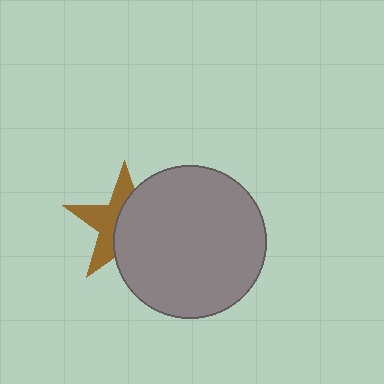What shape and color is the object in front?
The object in front is a gray circle.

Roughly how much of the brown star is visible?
About half of it is visible (roughly 46%).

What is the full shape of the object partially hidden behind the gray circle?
The partially hidden object is a brown star.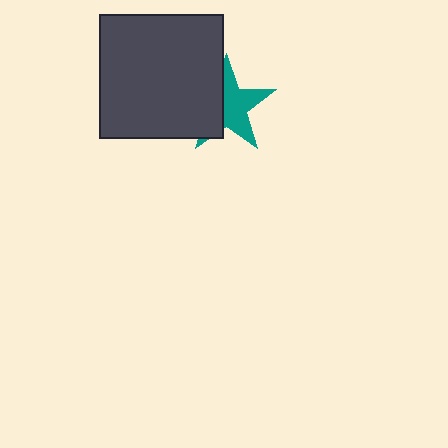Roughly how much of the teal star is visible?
About half of it is visible (roughly 58%).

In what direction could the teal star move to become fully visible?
The teal star could move right. That would shift it out from behind the dark gray square entirely.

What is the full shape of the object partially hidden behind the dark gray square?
The partially hidden object is a teal star.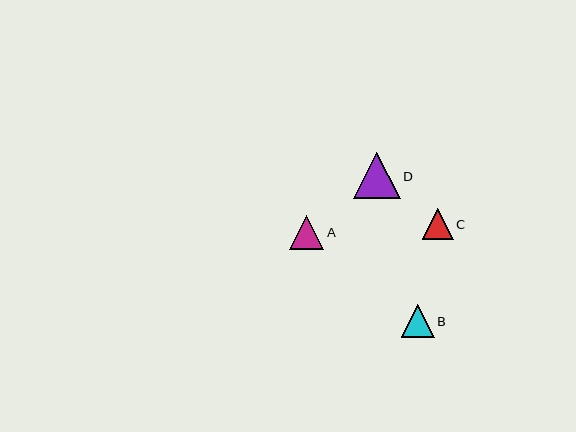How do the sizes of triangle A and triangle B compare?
Triangle A and triangle B are approximately the same size.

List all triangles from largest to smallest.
From largest to smallest: D, A, B, C.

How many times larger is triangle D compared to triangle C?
Triangle D is approximately 1.5 times the size of triangle C.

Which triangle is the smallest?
Triangle C is the smallest with a size of approximately 31 pixels.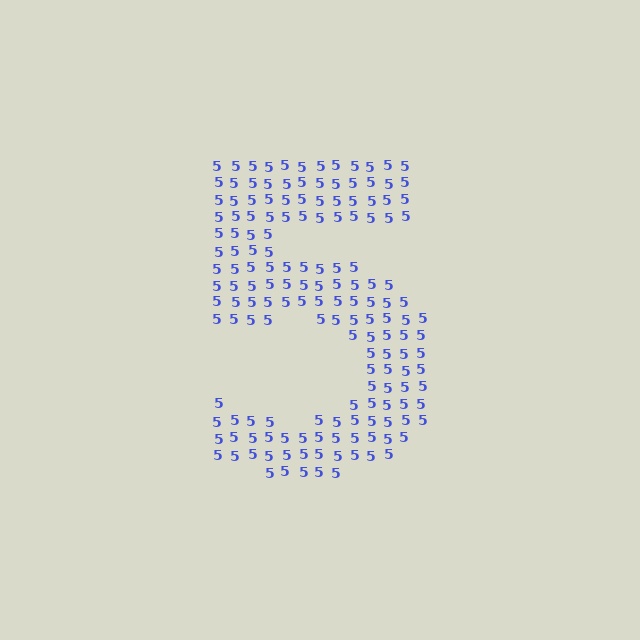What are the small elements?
The small elements are digit 5's.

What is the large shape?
The large shape is the digit 5.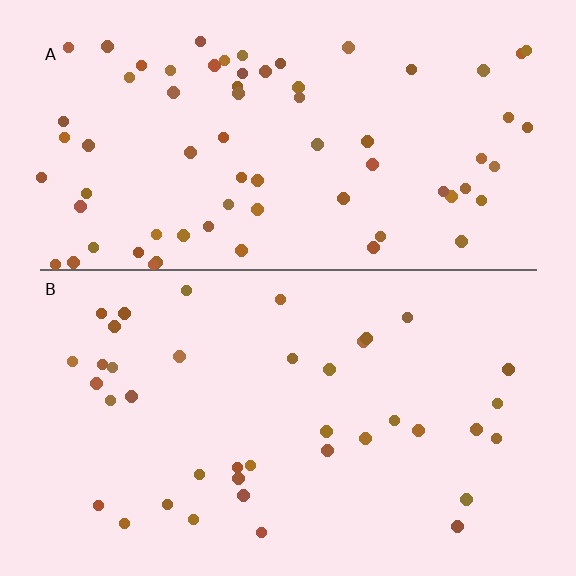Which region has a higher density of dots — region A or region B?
A (the top).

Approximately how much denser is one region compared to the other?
Approximately 1.8× — region A over region B.